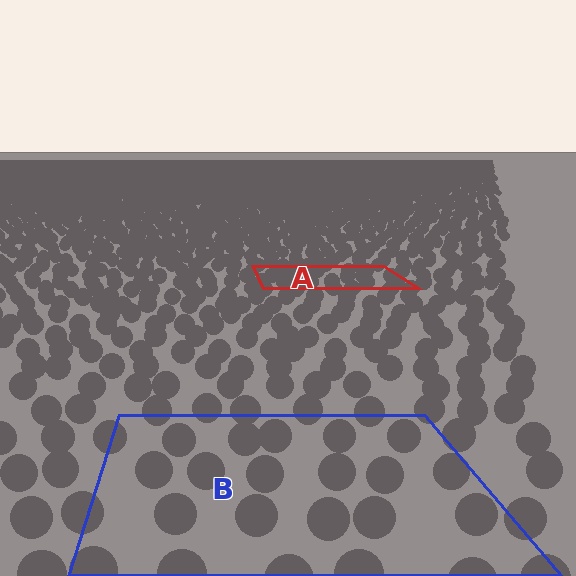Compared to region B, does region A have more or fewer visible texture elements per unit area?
Region A has more texture elements per unit area — they are packed more densely because it is farther away.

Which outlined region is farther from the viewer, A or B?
Region A is farther from the viewer — the texture elements inside it appear smaller and more densely packed.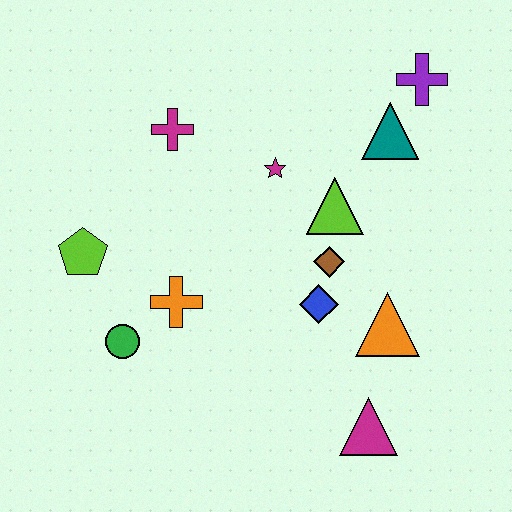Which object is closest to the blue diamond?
The brown diamond is closest to the blue diamond.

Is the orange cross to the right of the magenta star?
No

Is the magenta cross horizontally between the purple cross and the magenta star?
No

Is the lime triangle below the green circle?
No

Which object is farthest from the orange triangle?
The lime pentagon is farthest from the orange triangle.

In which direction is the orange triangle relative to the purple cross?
The orange triangle is below the purple cross.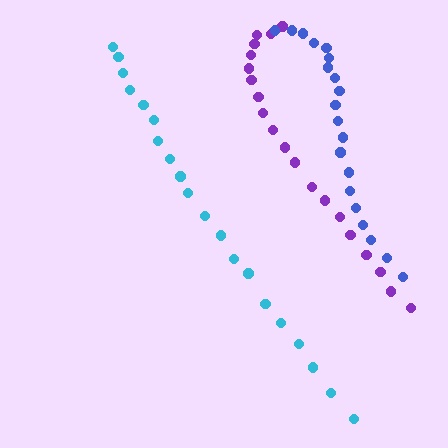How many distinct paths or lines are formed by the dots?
There are 3 distinct paths.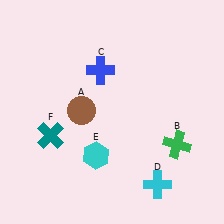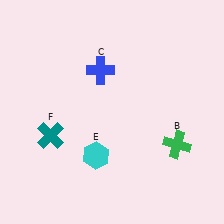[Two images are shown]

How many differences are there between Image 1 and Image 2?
There are 2 differences between the two images.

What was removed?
The cyan cross (D), the brown circle (A) were removed in Image 2.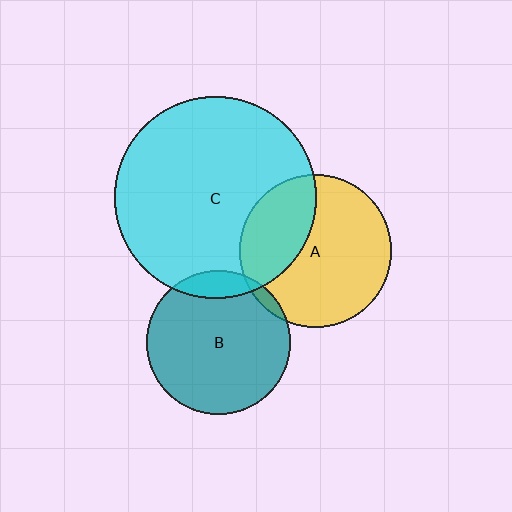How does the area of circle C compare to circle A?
Approximately 1.8 times.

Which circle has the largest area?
Circle C (cyan).